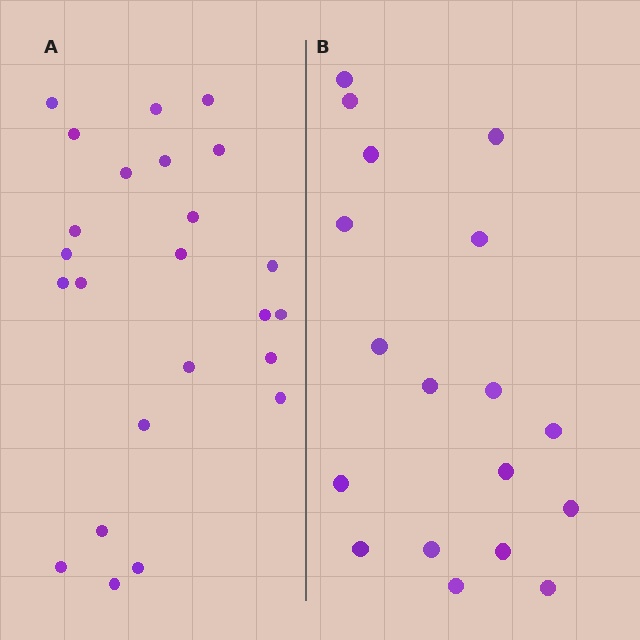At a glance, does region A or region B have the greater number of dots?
Region A (the left region) has more dots.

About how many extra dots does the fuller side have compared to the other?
Region A has about 6 more dots than region B.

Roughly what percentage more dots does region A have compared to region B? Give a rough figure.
About 35% more.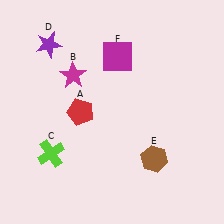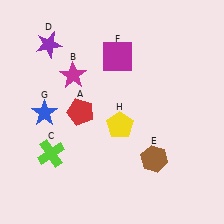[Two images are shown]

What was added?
A blue star (G), a yellow pentagon (H) were added in Image 2.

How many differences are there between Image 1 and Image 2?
There are 2 differences between the two images.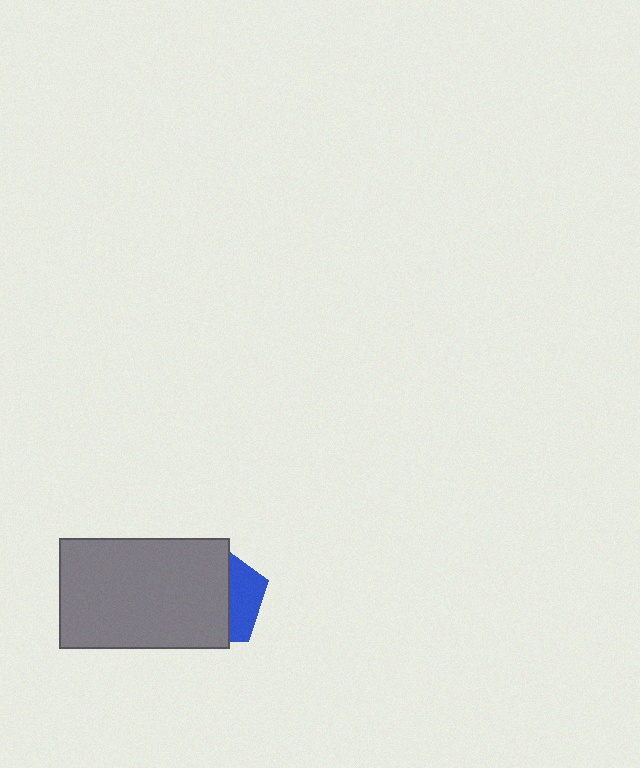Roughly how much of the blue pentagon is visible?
A small part of it is visible (roughly 33%).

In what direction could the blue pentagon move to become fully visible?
The blue pentagon could move right. That would shift it out from behind the gray rectangle entirely.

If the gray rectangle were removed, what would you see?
You would see the complete blue pentagon.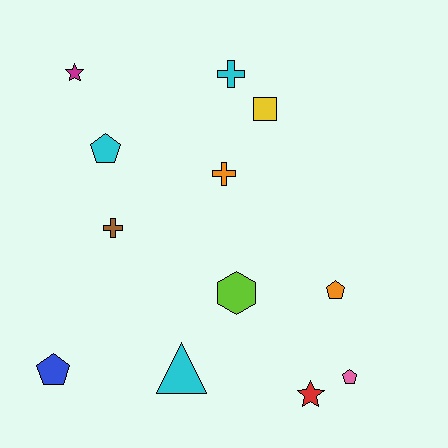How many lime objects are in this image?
There is 1 lime object.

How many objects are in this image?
There are 12 objects.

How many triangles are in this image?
There is 1 triangle.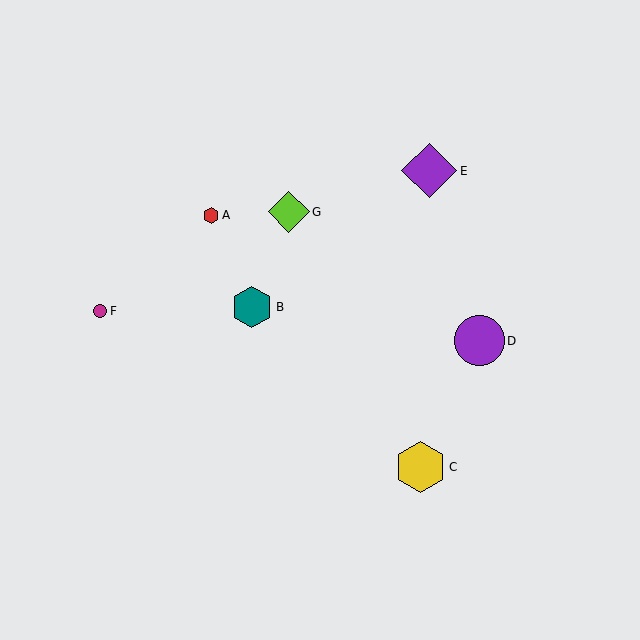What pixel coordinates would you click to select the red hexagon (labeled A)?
Click at (211, 215) to select the red hexagon A.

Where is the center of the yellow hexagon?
The center of the yellow hexagon is at (420, 467).